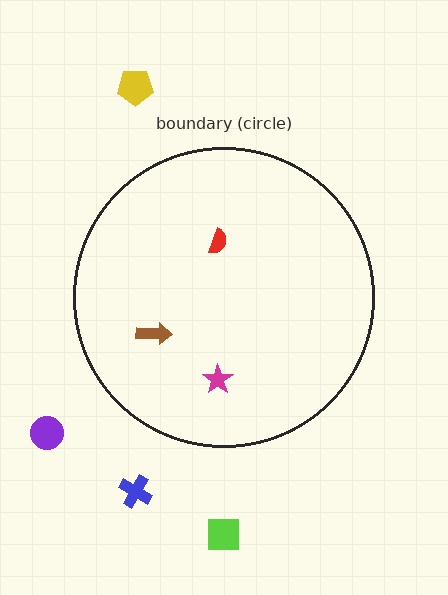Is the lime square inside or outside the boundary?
Outside.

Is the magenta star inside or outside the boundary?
Inside.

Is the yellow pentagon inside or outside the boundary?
Outside.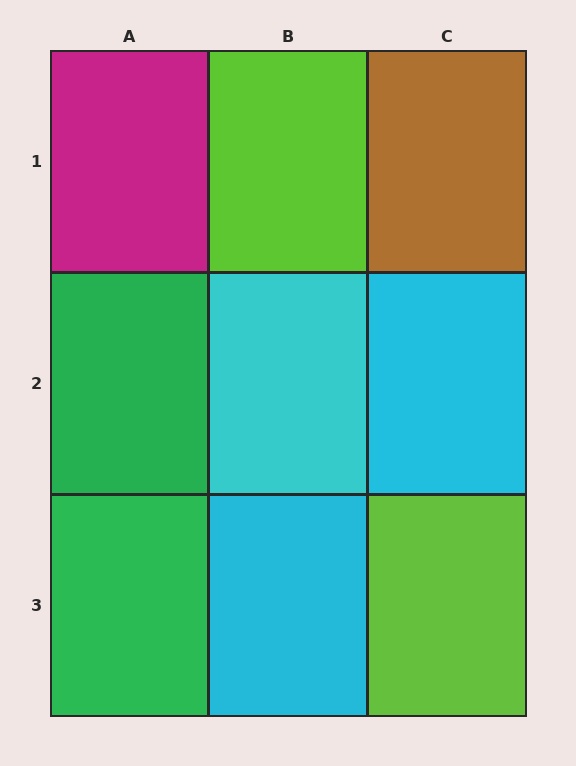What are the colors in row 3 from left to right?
Green, cyan, lime.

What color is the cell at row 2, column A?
Green.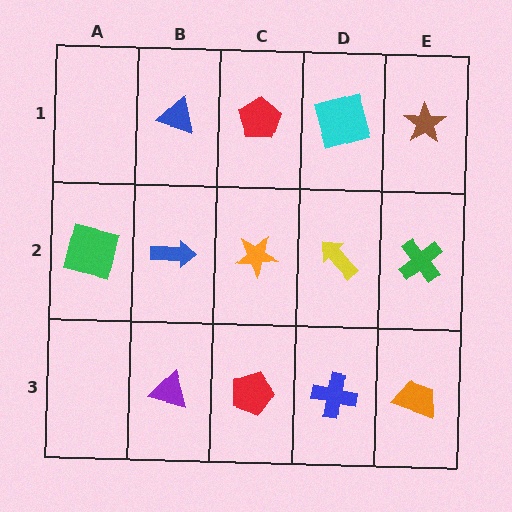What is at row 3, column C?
A red pentagon.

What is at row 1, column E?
A brown star.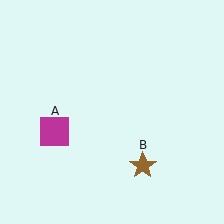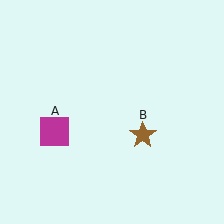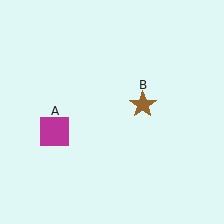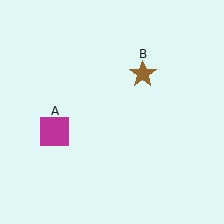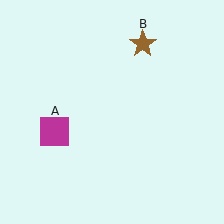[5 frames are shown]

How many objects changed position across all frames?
1 object changed position: brown star (object B).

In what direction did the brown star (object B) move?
The brown star (object B) moved up.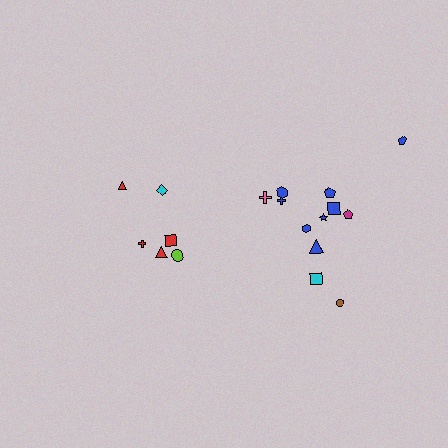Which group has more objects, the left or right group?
The right group.